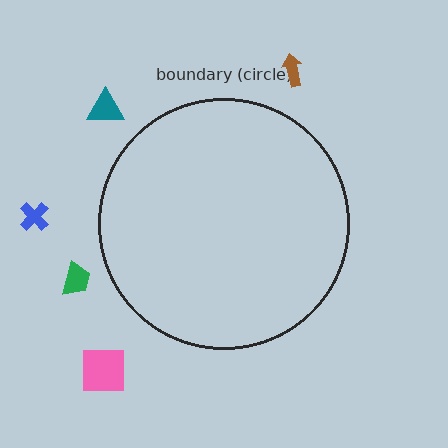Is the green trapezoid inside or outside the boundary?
Outside.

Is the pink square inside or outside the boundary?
Outside.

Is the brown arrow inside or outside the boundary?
Outside.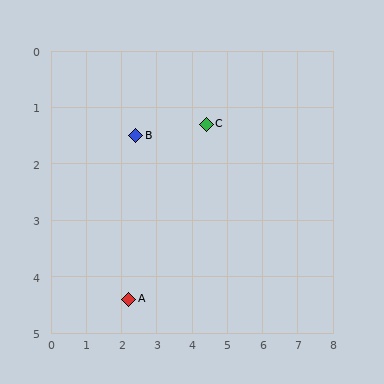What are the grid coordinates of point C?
Point C is at approximately (4.4, 1.3).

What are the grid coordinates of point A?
Point A is at approximately (2.2, 4.4).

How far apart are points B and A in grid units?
Points B and A are about 2.9 grid units apart.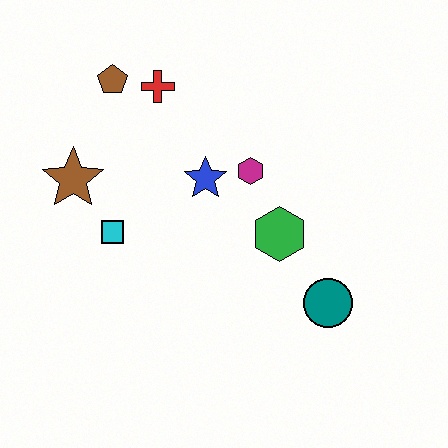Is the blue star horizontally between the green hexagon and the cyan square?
Yes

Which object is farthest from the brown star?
The teal circle is farthest from the brown star.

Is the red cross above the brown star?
Yes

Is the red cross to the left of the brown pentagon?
No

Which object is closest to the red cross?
The brown pentagon is closest to the red cross.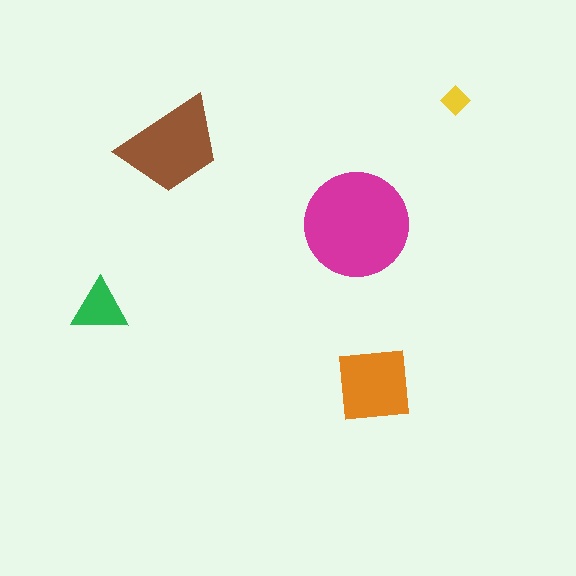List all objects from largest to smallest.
The magenta circle, the brown trapezoid, the orange square, the green triangle, the yellow diamond.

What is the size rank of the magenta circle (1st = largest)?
1st.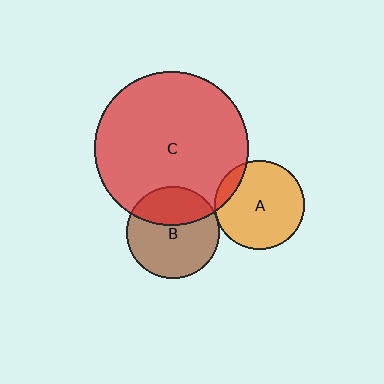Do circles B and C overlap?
Yes.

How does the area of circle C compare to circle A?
Approximately 3.0 times.